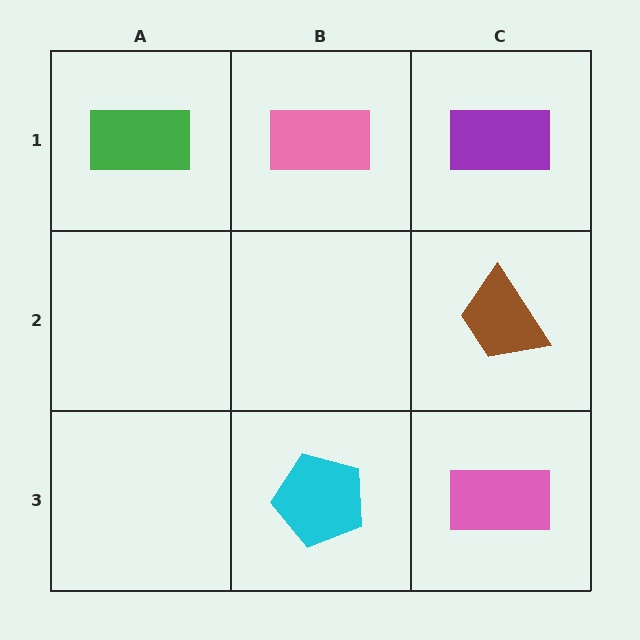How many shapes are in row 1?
3 shapes.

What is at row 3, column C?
A pink rectangle.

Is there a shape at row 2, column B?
No, that cell is empty.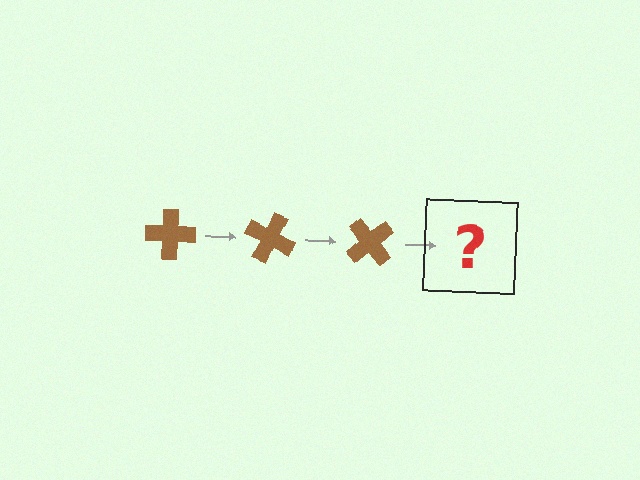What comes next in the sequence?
The next element should be a brown cross rotated 75 degrees.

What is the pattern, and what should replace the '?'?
The pattern is that the cross rotates 25 degrees each step. The '?' should be a brown cross rotated 75 degrees.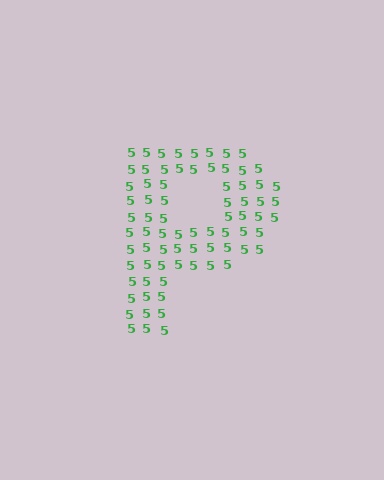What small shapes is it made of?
It is made of small digit 5's.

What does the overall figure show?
The overall figure shows the letter P.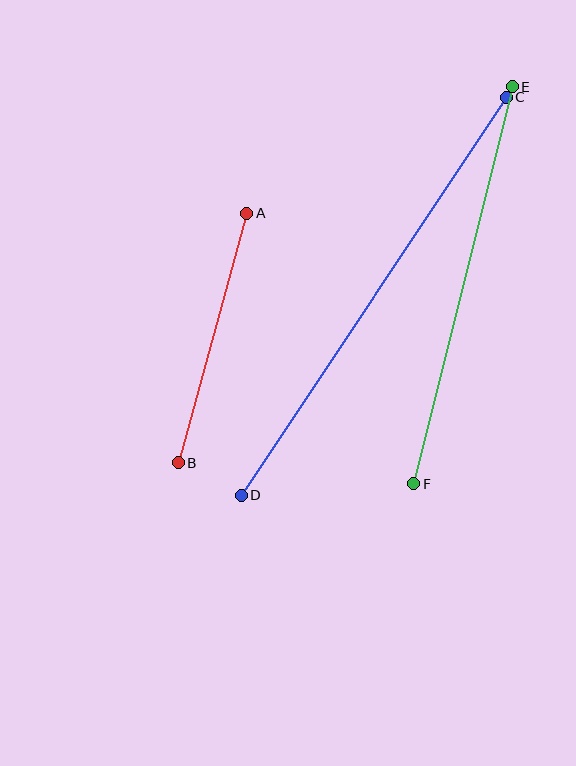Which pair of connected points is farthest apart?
Points C and D are farthest apart.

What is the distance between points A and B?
The distance is approximately 258 pixels.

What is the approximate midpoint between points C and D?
The midpoint is at approximately (374, 296) pixels.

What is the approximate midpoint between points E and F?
The midpoint is at approximately (463, 285) pixels.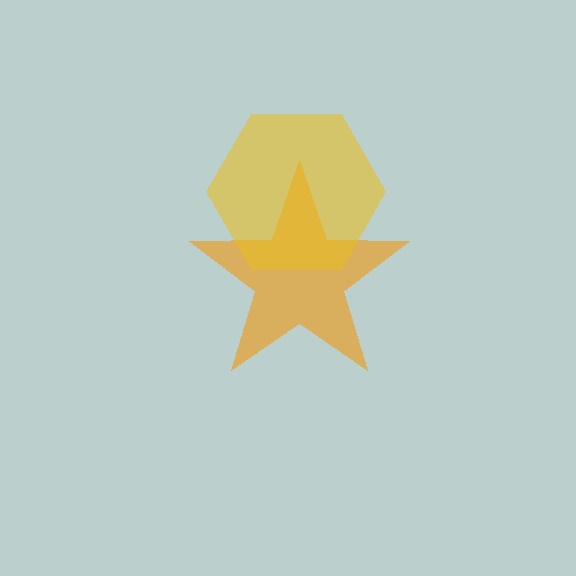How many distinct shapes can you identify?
There are 2 distinct shapes: an orange star, a yellow hexagon.